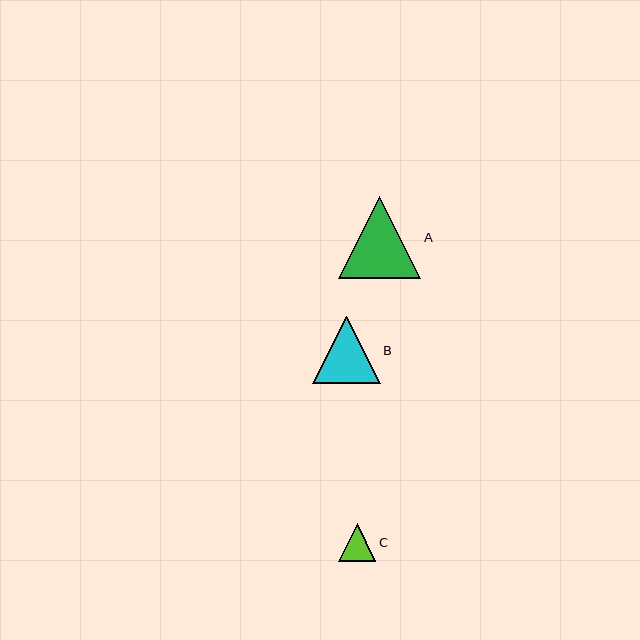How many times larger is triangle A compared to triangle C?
Triangle A is approximately 2.2 times the size of triangle C.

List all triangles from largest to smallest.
From largest to smallest: A, B, C.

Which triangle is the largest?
Triangle A is the largest with a size of approximately 82 pixels.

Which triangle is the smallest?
Triangle C is the smallest with a size of approximately 37 pixels.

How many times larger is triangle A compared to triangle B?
Triangle A is approximately 1.2 times the size of triangle B.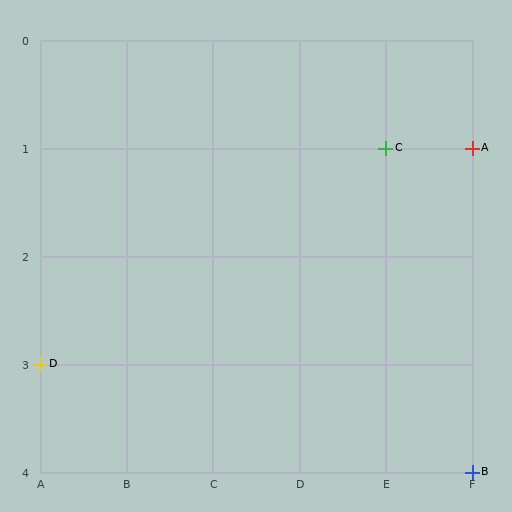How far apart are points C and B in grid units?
Points C and B are 1 column and 3 rows apart (about 3.2 grid units diagonally).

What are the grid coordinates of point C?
Point C is at grid coordinates (E, 1).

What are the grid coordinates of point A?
Point A is at grid coordinates (F, 1).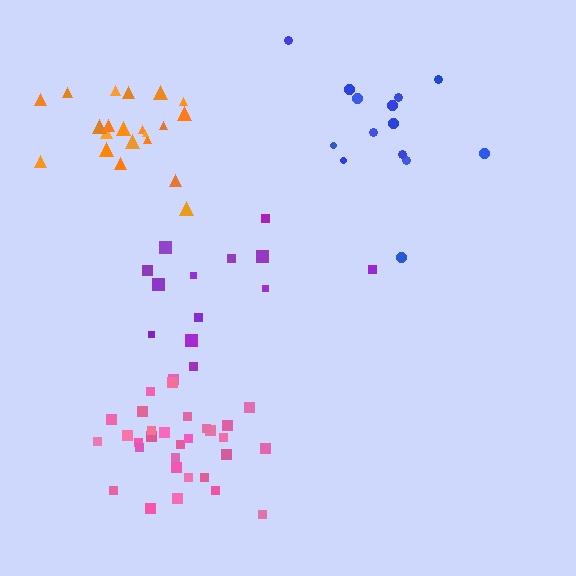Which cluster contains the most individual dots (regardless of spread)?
Pink (31).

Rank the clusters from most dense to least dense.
pink, orange, blue, purple.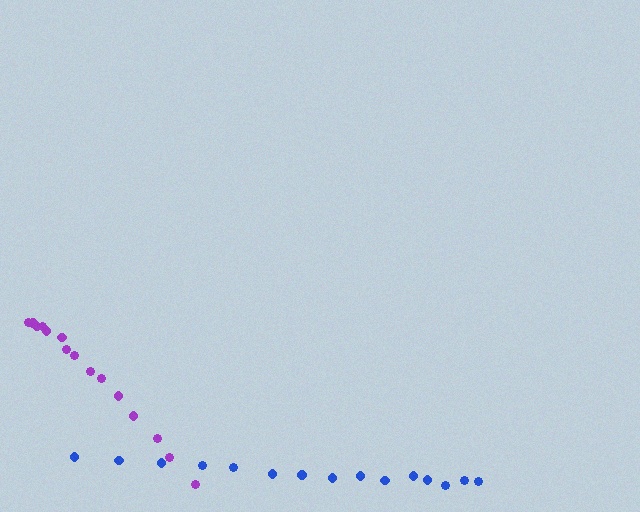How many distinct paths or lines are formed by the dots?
There are 2 distinct paths.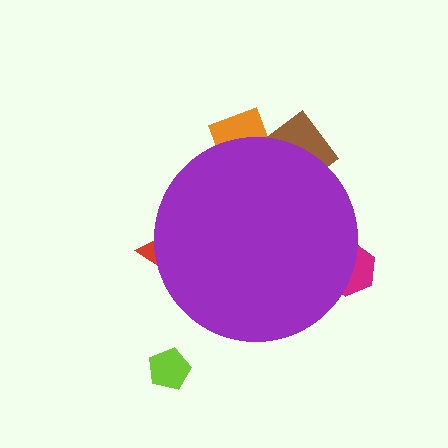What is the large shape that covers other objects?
A purple circle.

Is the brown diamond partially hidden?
Yes, the brown diamond is partially hidden behind the purple circle.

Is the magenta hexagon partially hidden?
Yes, the magenta hexagon is partially hidden behind the purple circle.